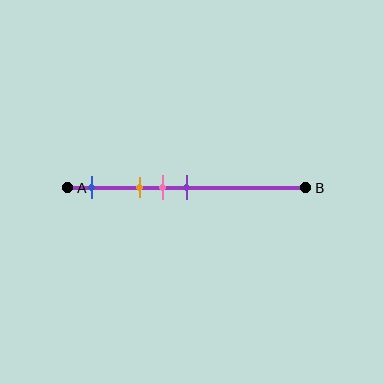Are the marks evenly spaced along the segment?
No, the marks are not evenly spaced.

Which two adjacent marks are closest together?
The pink and purple marks are the closest adjacent pair.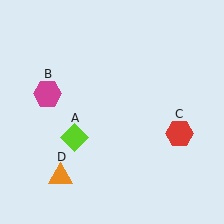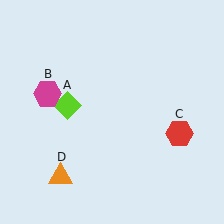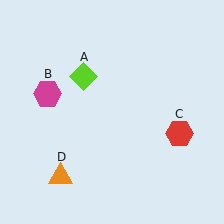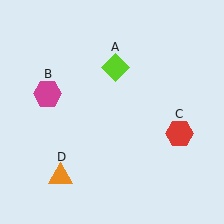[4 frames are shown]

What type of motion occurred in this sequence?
The lime diamond (object A) rotated clockwise around the center of the scene.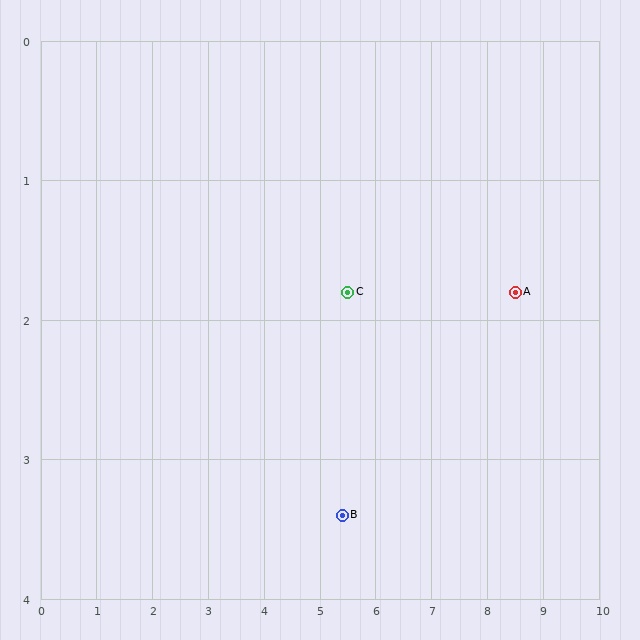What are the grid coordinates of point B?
Point B is at approximately (5.4, 3.4).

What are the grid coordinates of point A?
Point A is at approximately (8.5, 1.8).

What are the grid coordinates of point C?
Point C is at approximately (5.5, 1.8).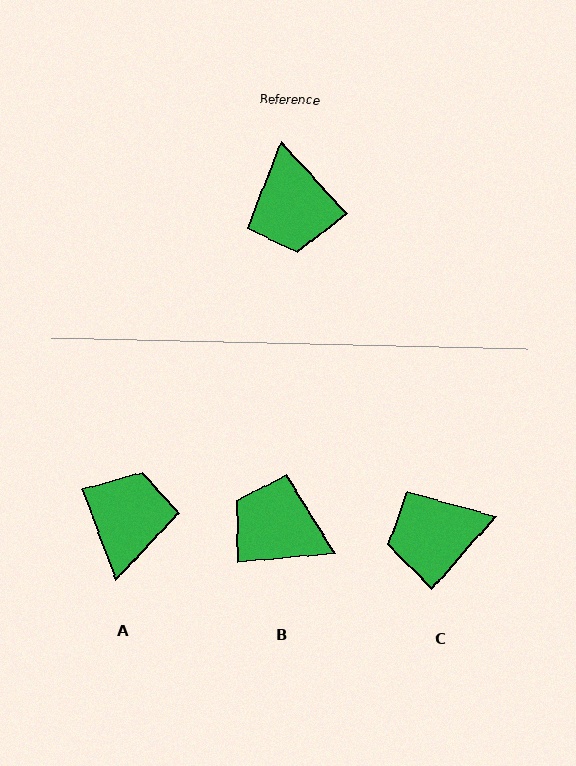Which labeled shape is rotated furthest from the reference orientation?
A, about 158 degrees away.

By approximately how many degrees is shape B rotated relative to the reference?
Approximately 127 degrees clockwise.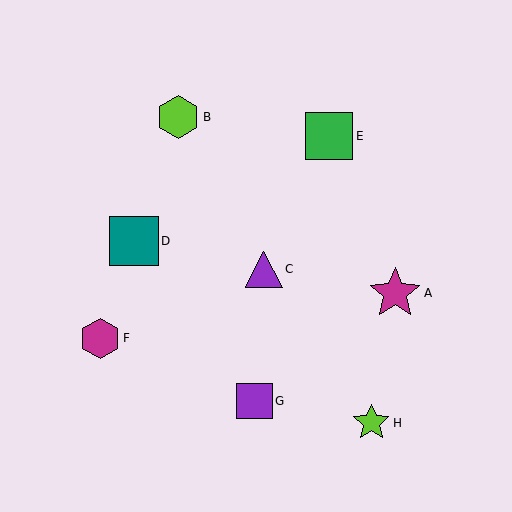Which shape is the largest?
The magenta star (labeled A) is the largest.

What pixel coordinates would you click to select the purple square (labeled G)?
Click at (254, 401) to select the purple square G.